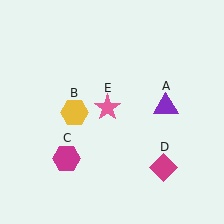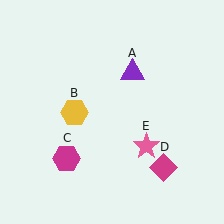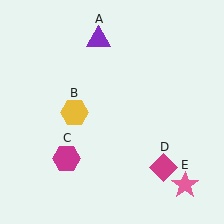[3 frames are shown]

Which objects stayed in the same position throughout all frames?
Yellow hexagon (object B) and magenta hexagon (object C) and magenta diamond (object D) remained stationary.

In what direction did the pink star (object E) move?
The pink star (object E) moved down and to the right.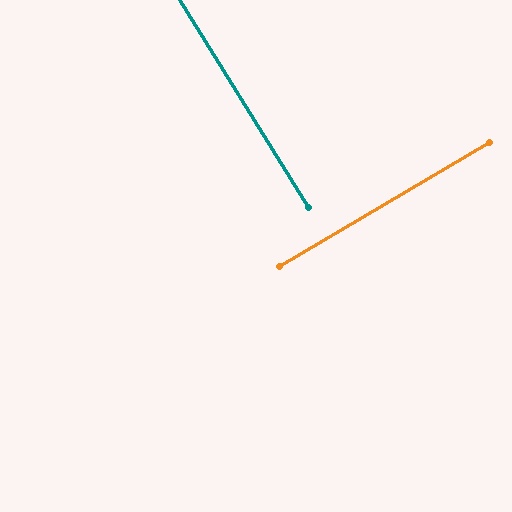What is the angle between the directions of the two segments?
Approximately 89 degrees.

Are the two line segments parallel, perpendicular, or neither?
Perpendicular — they meet at approximately 89°.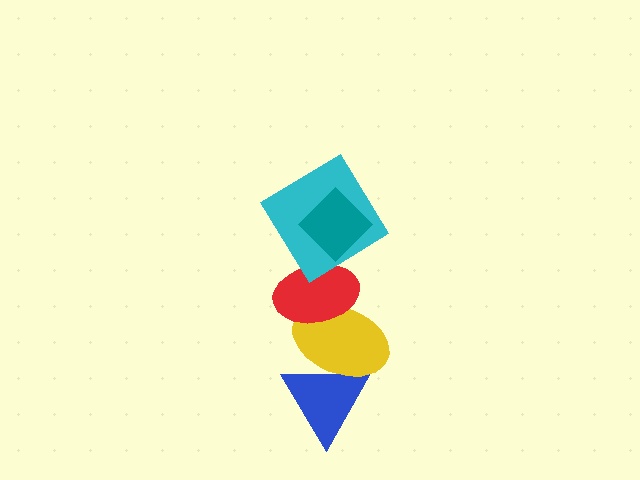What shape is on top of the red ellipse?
The cyan diamond is on top of the red ellipse.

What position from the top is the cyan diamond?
The cyan diamond is 2nd from the top.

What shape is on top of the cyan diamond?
The teal diamond is on top of the cyan diamond.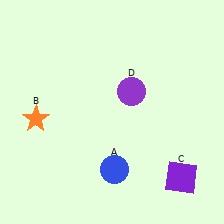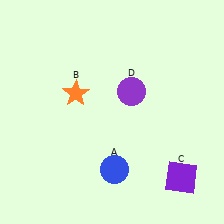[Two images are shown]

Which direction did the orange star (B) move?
The orange star (B) moved right.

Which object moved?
The orange star (B) moved right.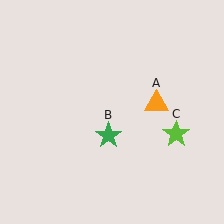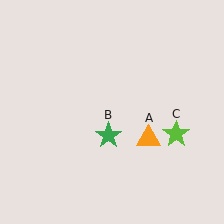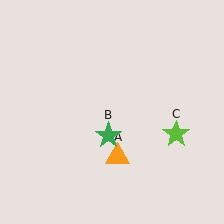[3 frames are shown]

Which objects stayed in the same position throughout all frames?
Green star (object B) and lime star (object C) remained stationary.